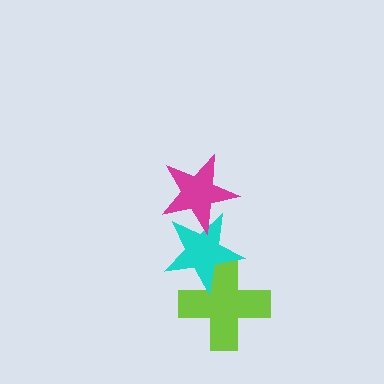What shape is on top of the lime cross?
The cyan star is on top of the lime cross.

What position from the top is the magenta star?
The magenta star is 1st from the top.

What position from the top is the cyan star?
The cyan star is 2nd from the top.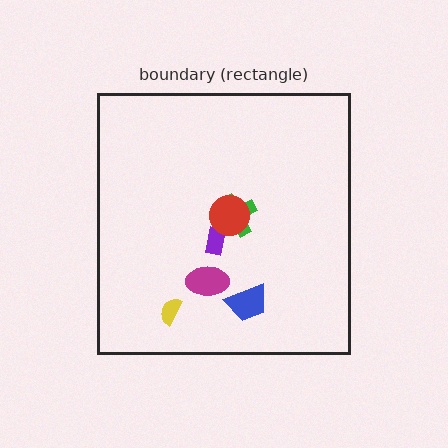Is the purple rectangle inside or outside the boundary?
Inside.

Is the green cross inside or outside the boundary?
Inside.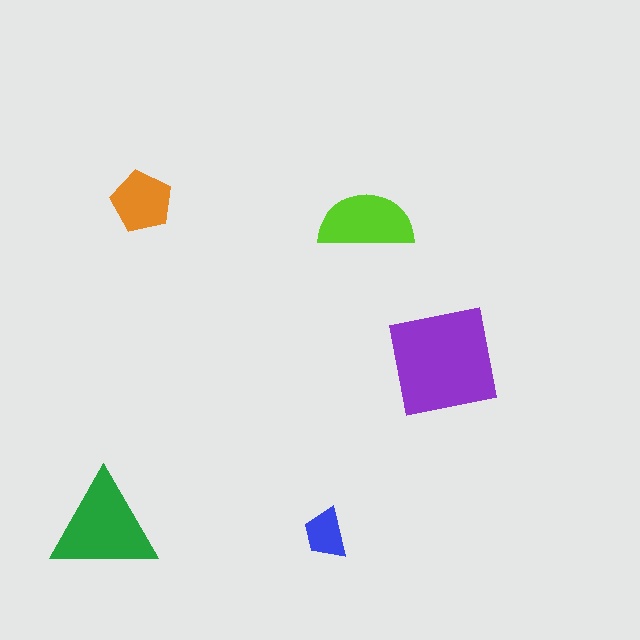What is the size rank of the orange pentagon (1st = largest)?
4th.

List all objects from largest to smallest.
The purple square, the green triangle, the lime semicircle, the orange pentagon, the blue trapezoid.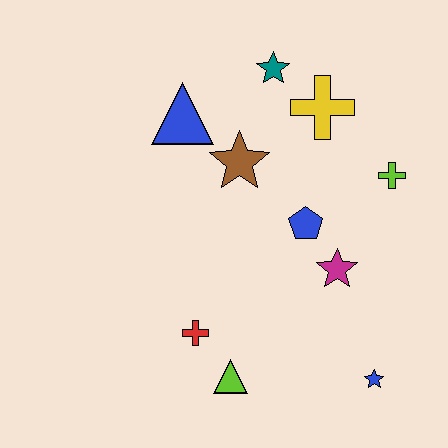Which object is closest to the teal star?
The yellow cross is closest to the teal star.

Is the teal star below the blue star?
No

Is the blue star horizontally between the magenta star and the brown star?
No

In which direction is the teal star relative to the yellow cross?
The teal star is to the left of the yellow cross.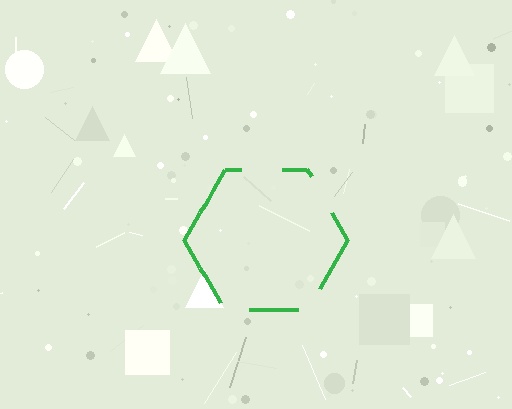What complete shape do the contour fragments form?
The contour fragments form a hexagon.